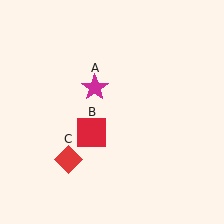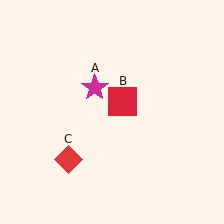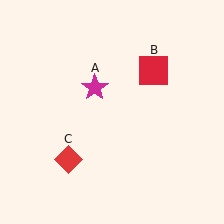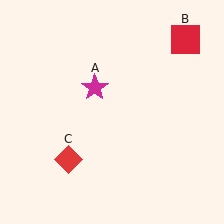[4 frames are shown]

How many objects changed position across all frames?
1 object changed position: red square (object B).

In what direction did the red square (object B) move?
The red square (object B) moved up and to the right.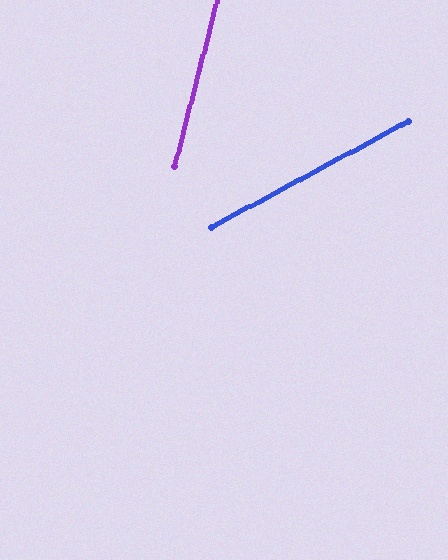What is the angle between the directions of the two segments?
Approximately 48 degrees.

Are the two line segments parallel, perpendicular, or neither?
Neither parallel nor perpendicular — they differ by about 48°.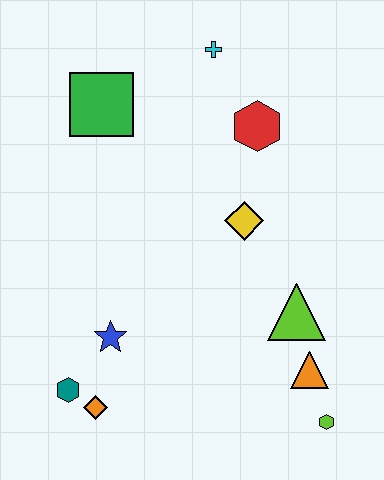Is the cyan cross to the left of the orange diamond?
No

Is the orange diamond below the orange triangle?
Yes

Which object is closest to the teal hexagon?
The orange diamond is closest to the teal hexagon.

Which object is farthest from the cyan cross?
The lime hexagon is farthest from the cyan cross.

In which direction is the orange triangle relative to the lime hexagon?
The orange triangle is above the lime hexagon.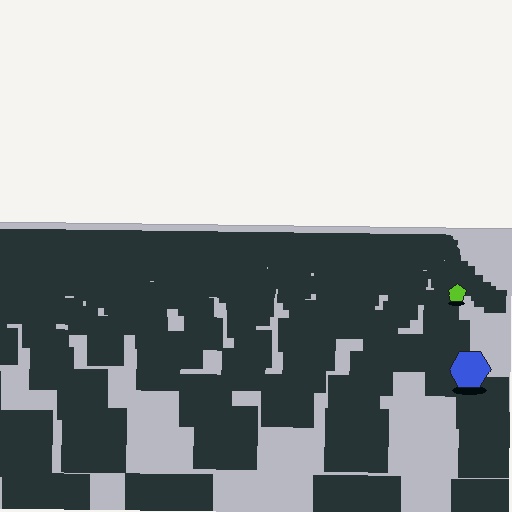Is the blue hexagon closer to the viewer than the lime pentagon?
Yes. The blue hexagon is closer — you can tell from the texture gradient: the ground texture is coarser near it.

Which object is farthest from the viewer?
The lime pentagon is farthest from the viewer. It appears smaller and the ground texture around it is denser.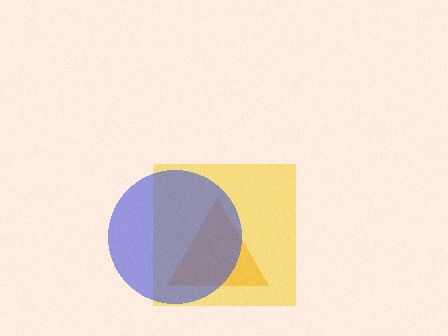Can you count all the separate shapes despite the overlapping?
Yes, there are 3 separate shapes.